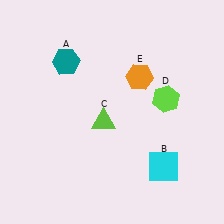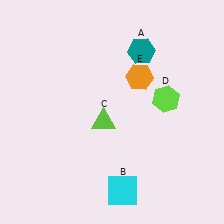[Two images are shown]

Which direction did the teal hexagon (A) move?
The teal hexagon (A) moved right.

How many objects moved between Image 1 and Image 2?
2 objects moved between the two images.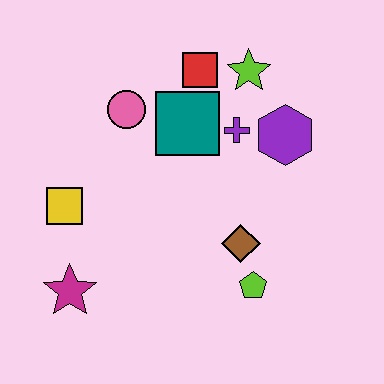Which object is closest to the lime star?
The red square is closest to the lime star.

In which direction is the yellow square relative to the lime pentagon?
The yellow square is to the left of the lime pentagon.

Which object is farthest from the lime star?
The magenta star is farthest from the lime star.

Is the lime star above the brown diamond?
Yes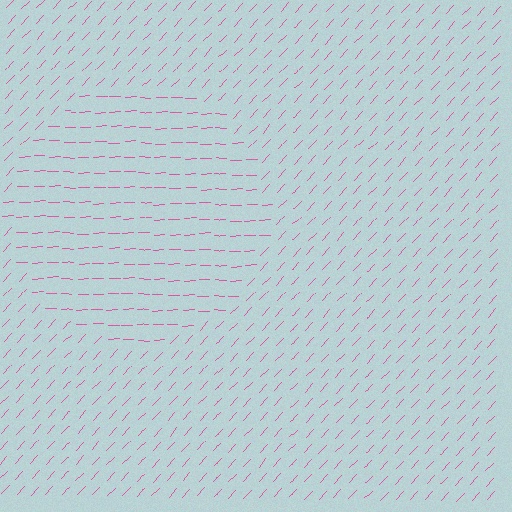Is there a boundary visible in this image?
Yes, there is a texture boundary formed by a change in line orientation.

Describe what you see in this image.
The image is filled with small pink line segments. A circle region in the image has lines oriented differently from the surrounding lines, creating a visible texture boundary.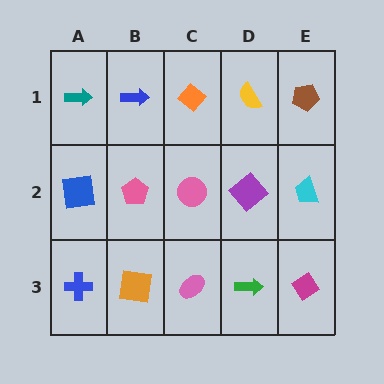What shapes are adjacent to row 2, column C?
An orange diamond (row 1, column C), a pink ellipse (row 3, column C), a pink pentagon (row 2, column B), a purple diamond (row 2, column D).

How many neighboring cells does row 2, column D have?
4.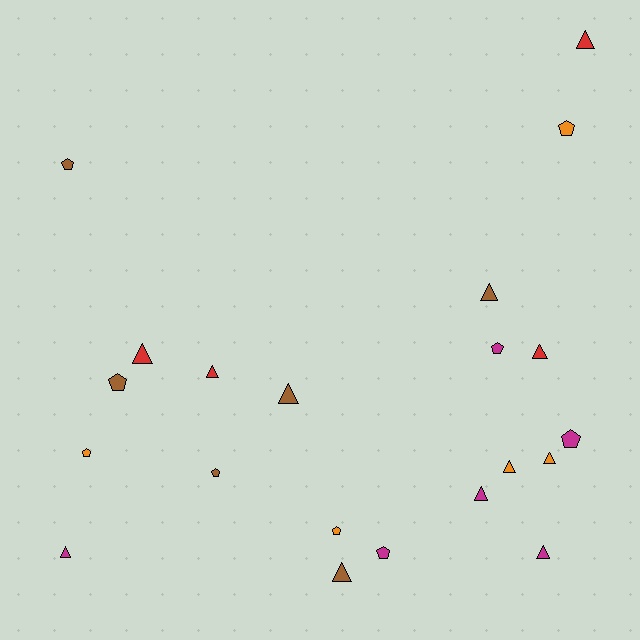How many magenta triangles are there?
There are 3 magenta triangles.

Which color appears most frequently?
Brown, with 6 objects.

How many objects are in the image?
There are 21 objects.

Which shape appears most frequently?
Triangle, with 12 objects.